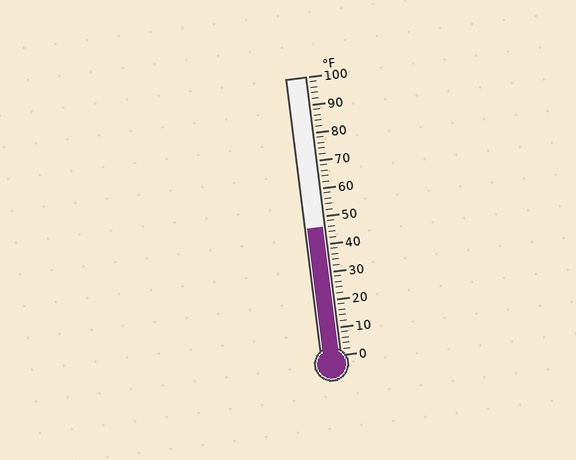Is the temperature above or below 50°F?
The temperature is below 50°F.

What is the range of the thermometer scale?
The thermometer scale ranges from 0°F to 100°F.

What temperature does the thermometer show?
The thermometer shows approximately 46°F.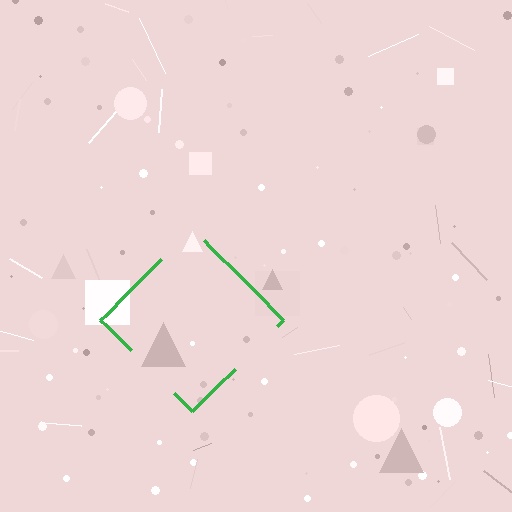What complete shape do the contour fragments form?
The contour fragments form a diamond.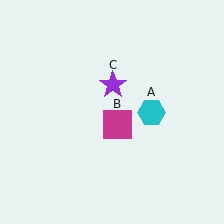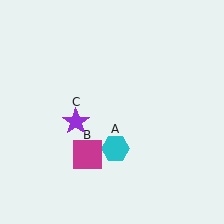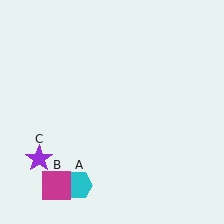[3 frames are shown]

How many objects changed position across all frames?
3 objects changed position: cyan hexagon (object A), magenta square (object B), purple star (object C).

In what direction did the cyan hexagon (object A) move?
The cyan hexagon (object A) moved down and to the left.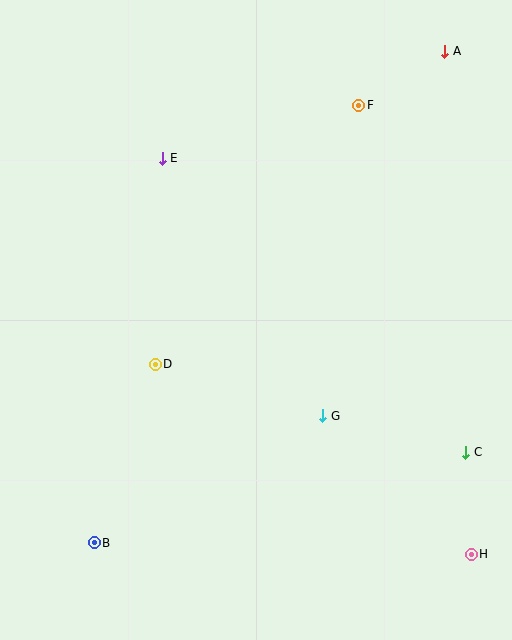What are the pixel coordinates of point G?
Point G is at (323, 416).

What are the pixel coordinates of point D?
Point D is at (155, 364).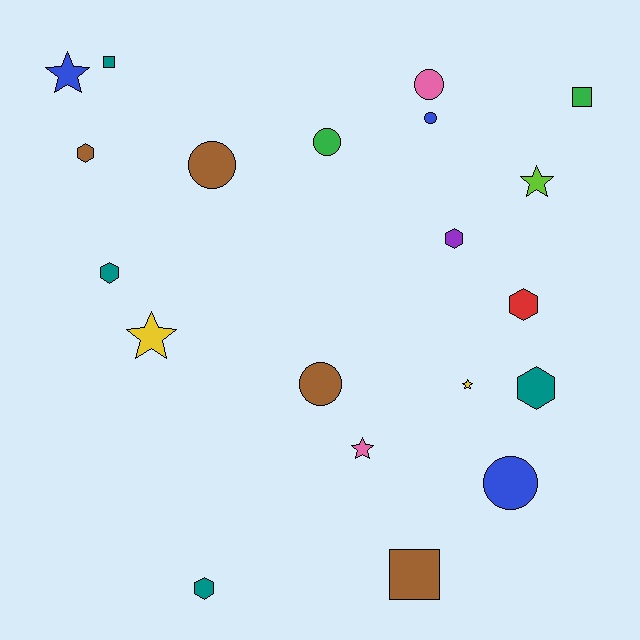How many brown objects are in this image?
There are 4 brown objects.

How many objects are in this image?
There are 20 objects.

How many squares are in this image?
There are 3 squares.